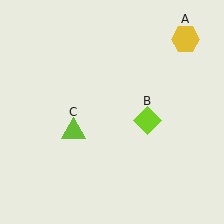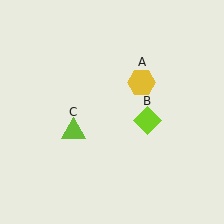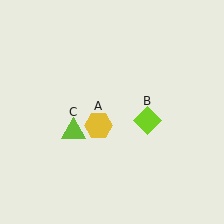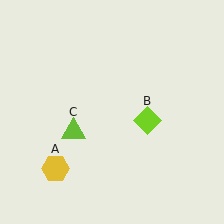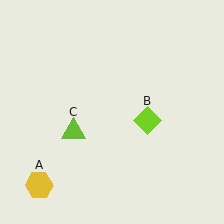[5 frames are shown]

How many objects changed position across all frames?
1 object changed position: yellow hexagon (object A).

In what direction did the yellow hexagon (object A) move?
The yellow hexagon (object A) moved down and to the left.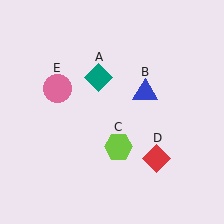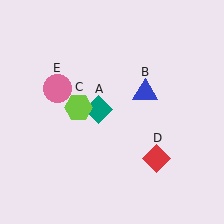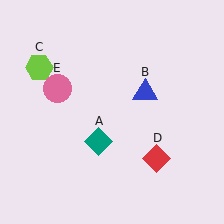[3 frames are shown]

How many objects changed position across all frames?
2 objects changed position: teal diamond (object A), lime hexagon (object C).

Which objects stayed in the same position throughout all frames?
Blue triangle (object B) and red diamond (object D) and pink circle (object E) remained stationary.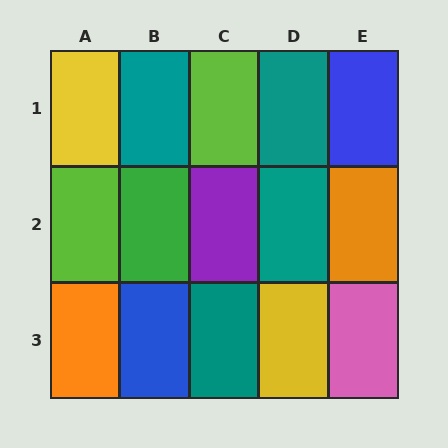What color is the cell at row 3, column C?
Teal.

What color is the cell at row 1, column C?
Lime.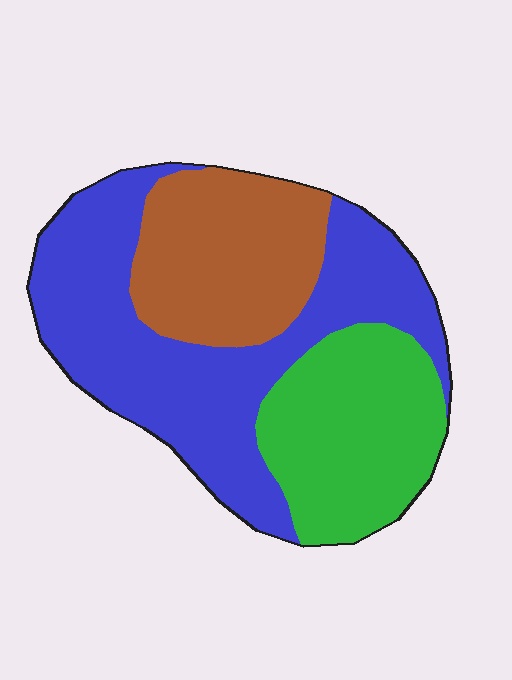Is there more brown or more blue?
Blue.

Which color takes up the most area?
Blue, at roughly 50%.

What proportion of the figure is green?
Green takes up between a sixth and a third of the figure.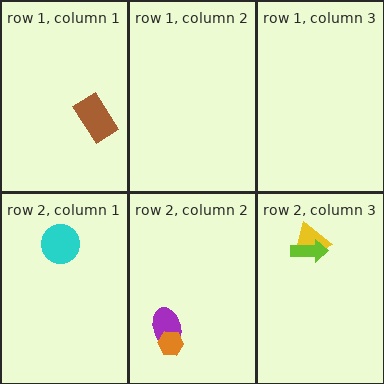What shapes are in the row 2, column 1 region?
The cyan circle.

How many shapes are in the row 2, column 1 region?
1.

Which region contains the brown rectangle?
The row 1, column 1 region.